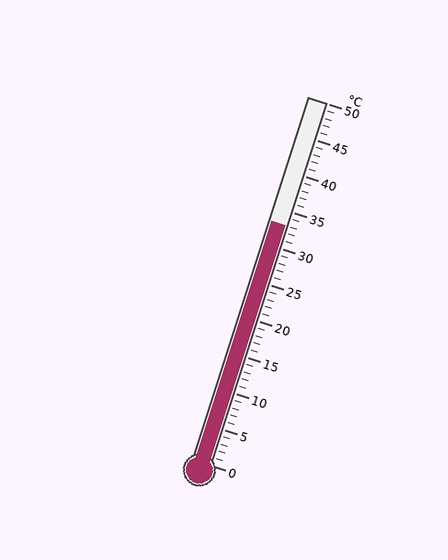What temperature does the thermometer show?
The thermometer shows approximately 33°C.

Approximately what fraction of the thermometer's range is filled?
The thermometer is filled to approximately 65% of its range.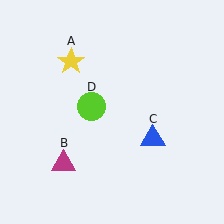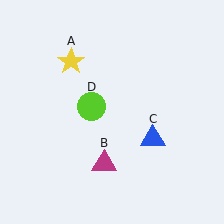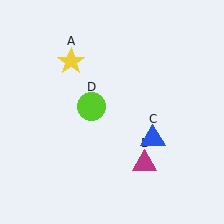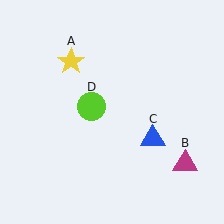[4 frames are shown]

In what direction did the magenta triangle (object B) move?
The magenta triangle (object B) moved right.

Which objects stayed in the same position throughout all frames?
Yellow star (object A) and blue triangle (object C) and lime circle (object D) remained stationary.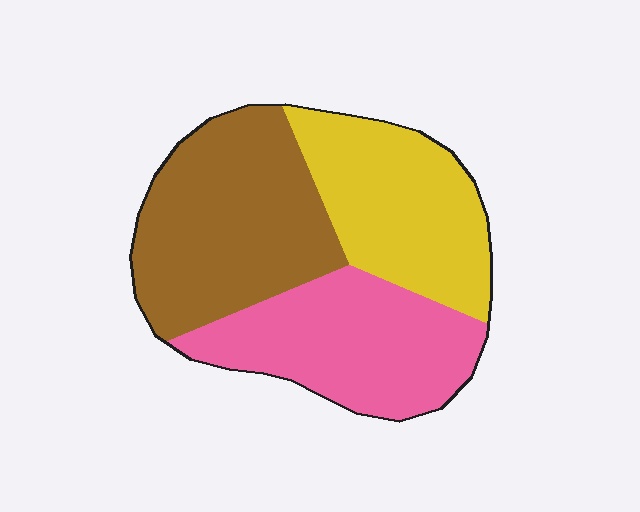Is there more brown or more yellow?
Brown.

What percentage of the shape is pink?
Pink covers around 30% of the shape.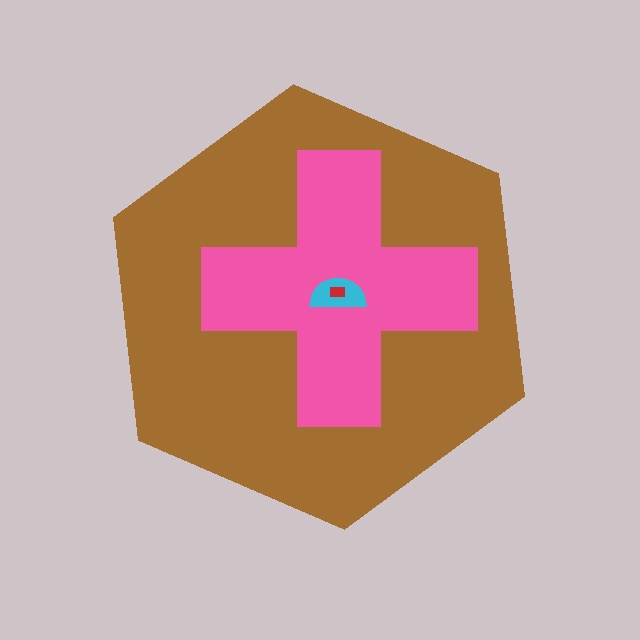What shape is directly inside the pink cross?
The cyan semicircle.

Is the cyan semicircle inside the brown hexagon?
Yes.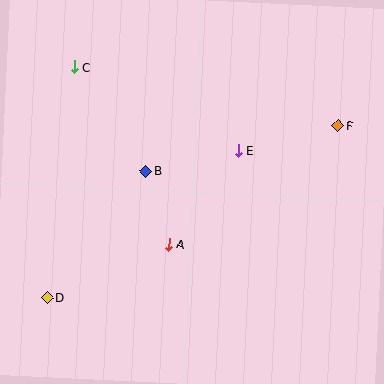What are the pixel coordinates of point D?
Point D is at (47, 297).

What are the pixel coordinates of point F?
Point F is at (338, 126).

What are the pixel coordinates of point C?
Point C is at (74, 67).